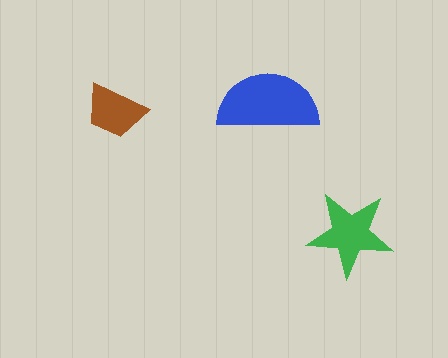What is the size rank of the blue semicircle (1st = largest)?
1st.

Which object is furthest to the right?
The green star is rightmost.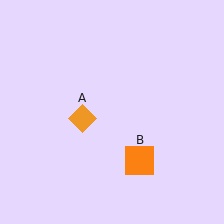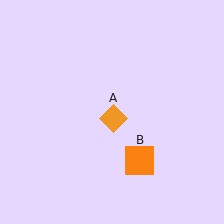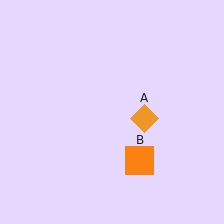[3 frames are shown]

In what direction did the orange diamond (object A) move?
The orange diamond (object A) moved right.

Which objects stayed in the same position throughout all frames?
Orange square (object B) remained stationary.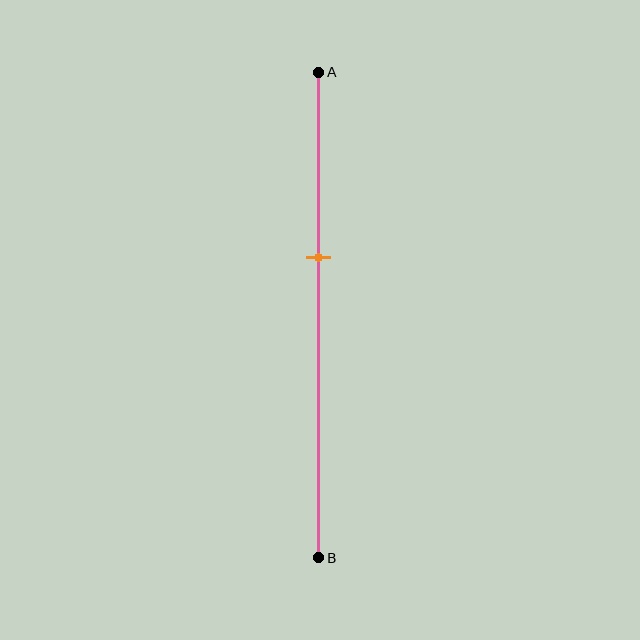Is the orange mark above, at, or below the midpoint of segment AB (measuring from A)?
The orange mark is above the midpoint of segment AB.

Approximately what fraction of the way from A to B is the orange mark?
The orange mark is approximately 40% of the way from A to B.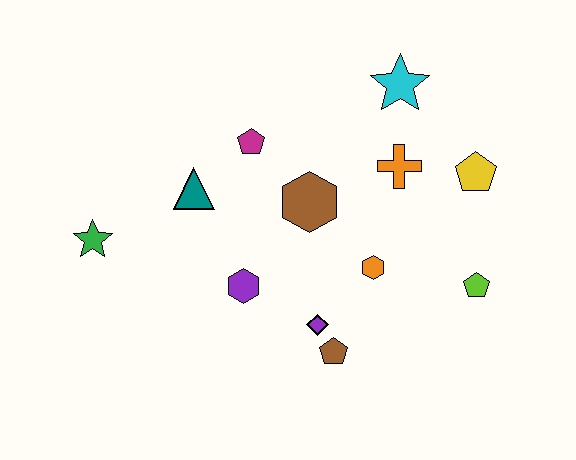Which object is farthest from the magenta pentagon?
The lime pentagon is farthest from the magenta pentagon.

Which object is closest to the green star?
The teal triangle is closest to the green star.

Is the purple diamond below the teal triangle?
Yes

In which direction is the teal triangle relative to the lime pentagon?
The teal triangle is to the left of the lime pentagon.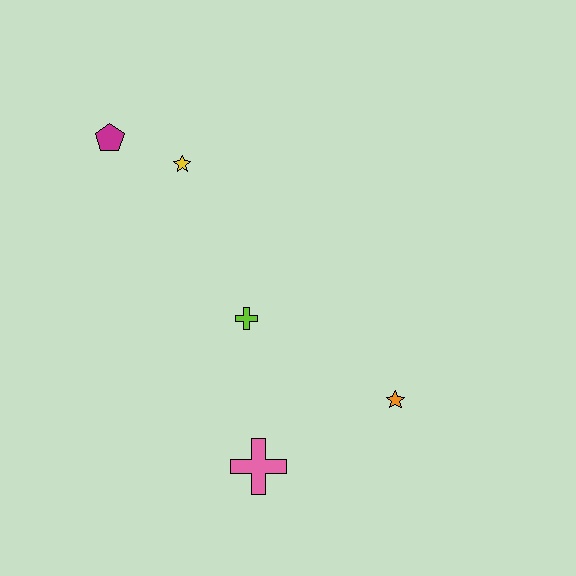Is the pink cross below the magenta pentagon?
Yes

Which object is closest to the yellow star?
The magenta pentagon is closest to the yellow star.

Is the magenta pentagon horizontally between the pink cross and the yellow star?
No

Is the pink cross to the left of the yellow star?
No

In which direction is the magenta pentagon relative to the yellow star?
The magenta pentagon is to the left of the yellow star.